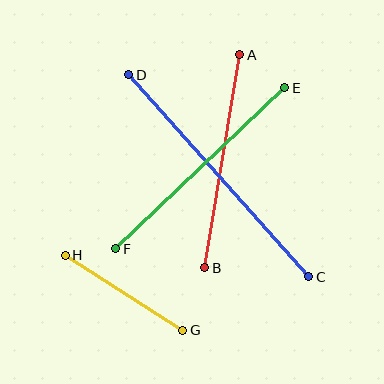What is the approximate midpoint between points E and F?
The midpoint is at approximately (200, 168) pixels.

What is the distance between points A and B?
The distance is approximately 216 pixels.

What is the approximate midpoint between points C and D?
The midpoint is at approximately (219, 176) pixels.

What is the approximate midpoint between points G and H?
The midpoint is at approximately (124, 293) pixels.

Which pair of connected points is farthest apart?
Points C and D are farthest apart.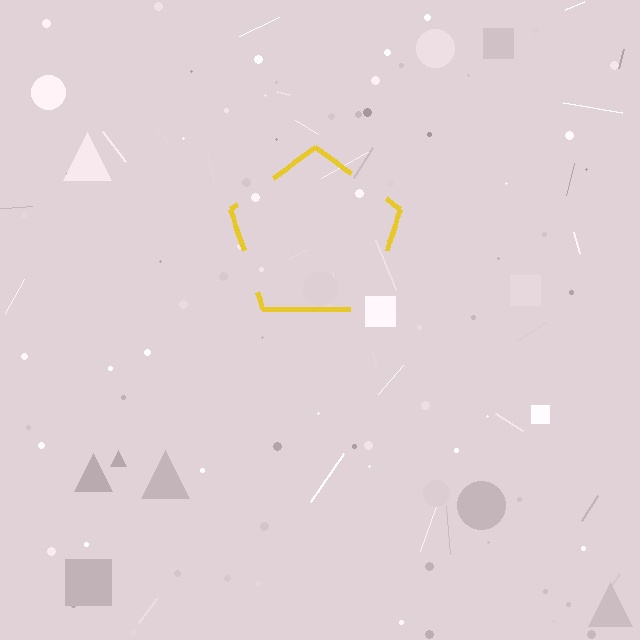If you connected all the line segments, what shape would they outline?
They would outline a pentagon.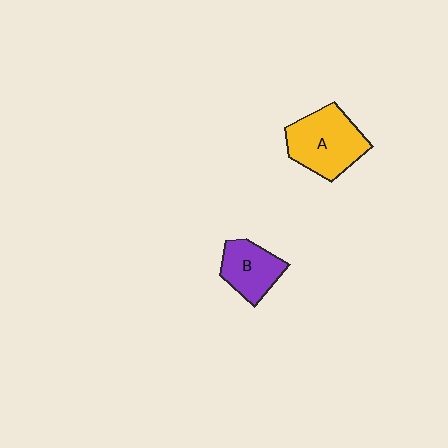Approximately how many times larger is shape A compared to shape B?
Approximately 1.5 times.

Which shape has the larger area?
Shape A (yellow).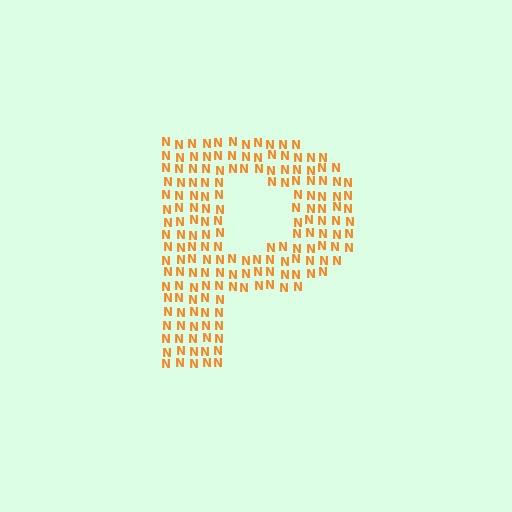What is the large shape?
The large shape is the letter P.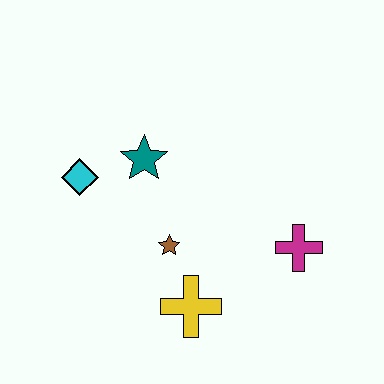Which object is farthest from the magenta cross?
The cyan diamond is farthest from the magenta cross.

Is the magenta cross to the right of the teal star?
Yes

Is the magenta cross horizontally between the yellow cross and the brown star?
No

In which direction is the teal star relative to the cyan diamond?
The teal star is to the right of the cyan diamond.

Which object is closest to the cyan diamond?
The teal star is closest to the cyan diamond.